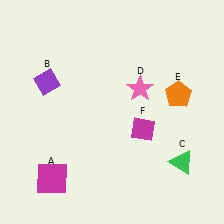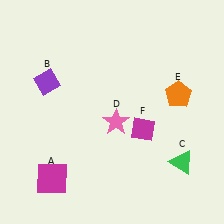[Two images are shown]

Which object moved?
The pink star (D) moved down.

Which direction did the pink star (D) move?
The pink star (D) moved down.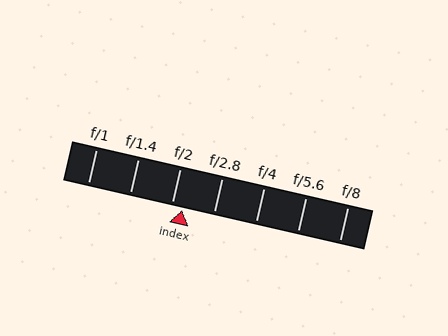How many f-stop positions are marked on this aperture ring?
There are 7 f-stop positions marked.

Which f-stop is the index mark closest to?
The index mark is closest to f/2.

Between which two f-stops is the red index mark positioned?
The index mark is between f/2 and f/2.8.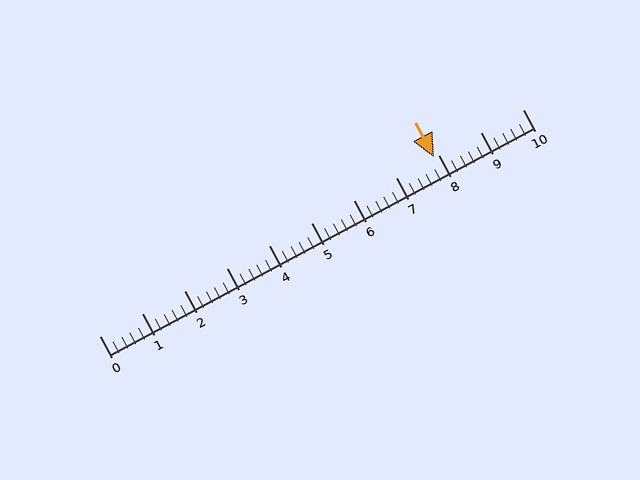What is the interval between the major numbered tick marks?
The major tick marks are spaced 1 units apart.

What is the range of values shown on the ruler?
The ruler shows values from 0 to 10.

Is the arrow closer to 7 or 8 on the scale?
The arrow is closer to 8.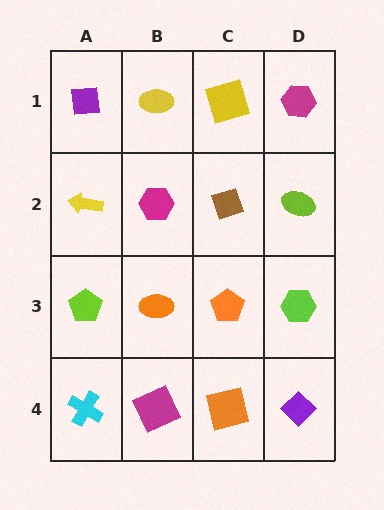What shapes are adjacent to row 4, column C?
An orange pentagon (row 3, column C), a magenta square (row 4, column B), a purple diamond (row 4, column D).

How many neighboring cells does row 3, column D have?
3.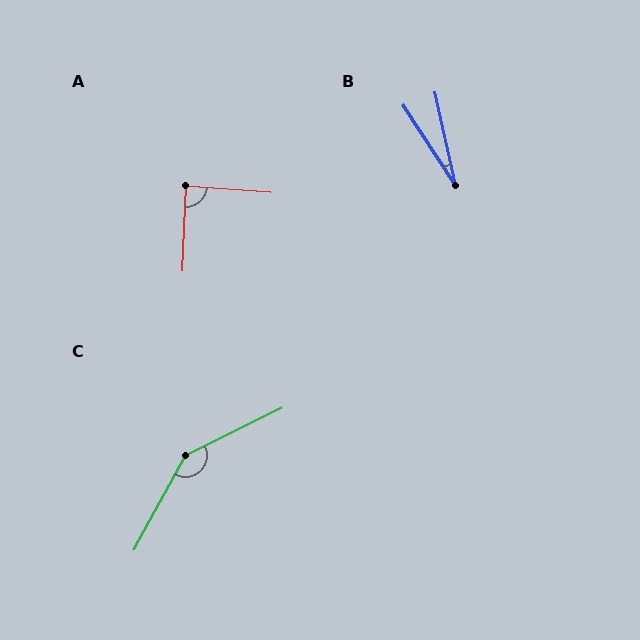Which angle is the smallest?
B, at approximately 21 degrees.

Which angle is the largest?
C, at approximately 144 degrees.